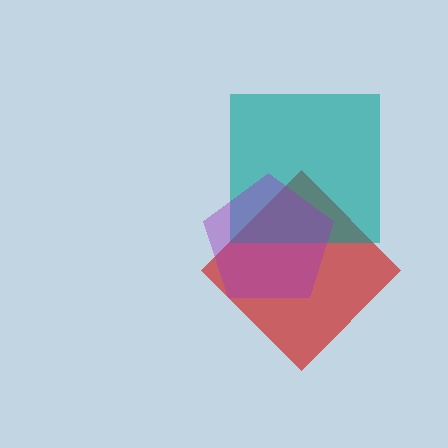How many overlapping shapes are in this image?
There are 3 overlapping shapes in the image.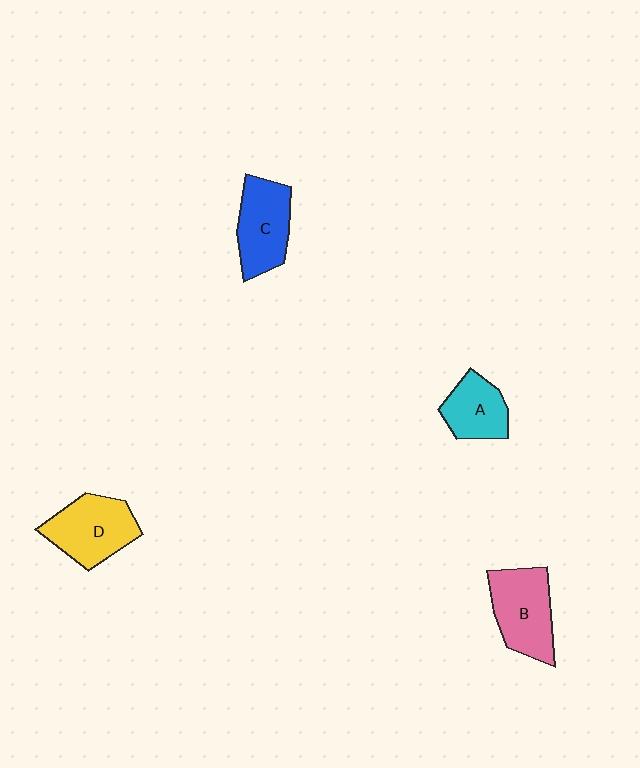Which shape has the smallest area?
Shape A (cyan).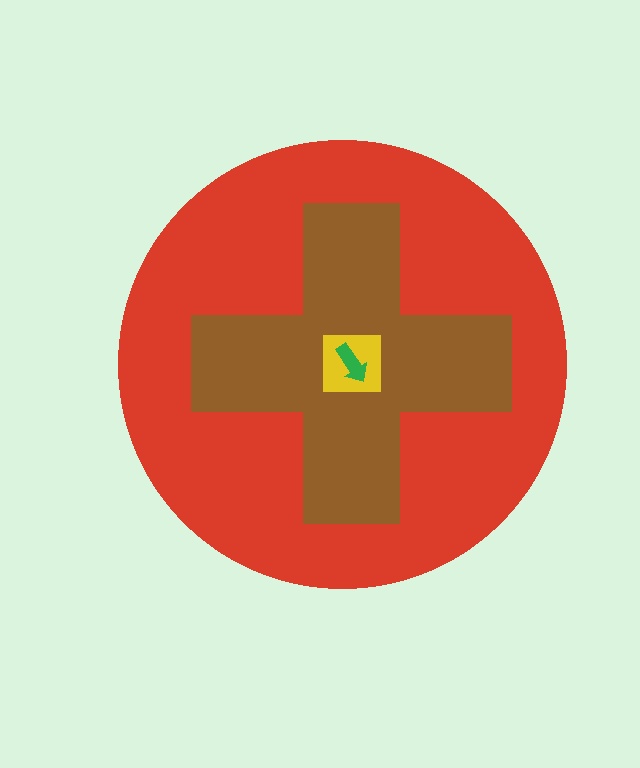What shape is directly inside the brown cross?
The yellow square.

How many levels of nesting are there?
4.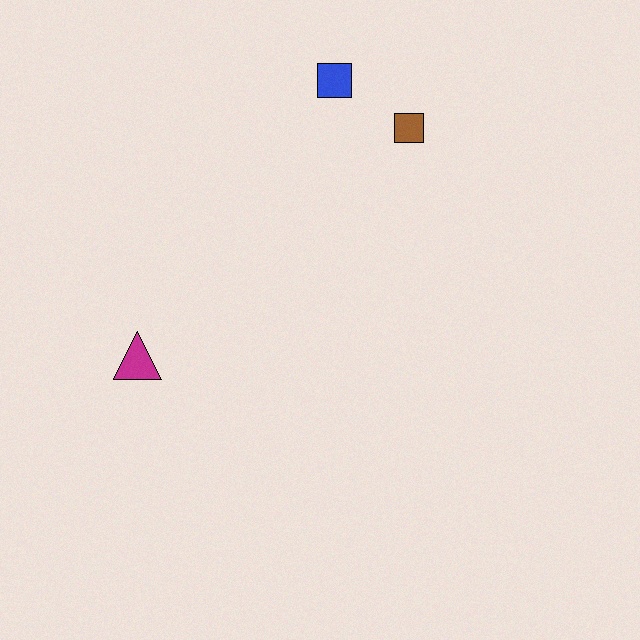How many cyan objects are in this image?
There are no cyan objects.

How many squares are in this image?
There are 2 squares.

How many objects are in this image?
There are 3 objects.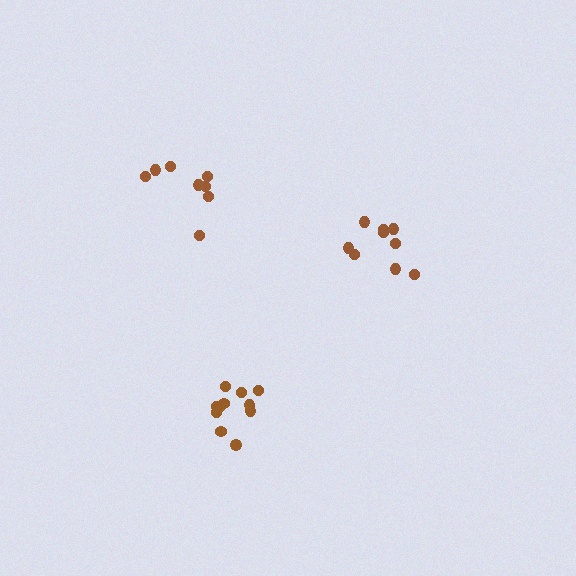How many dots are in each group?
Group 1: 11 dots, Group 2: 8 dots, Group 3: 9 dots (28 total).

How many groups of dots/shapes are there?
There are 3 groups.